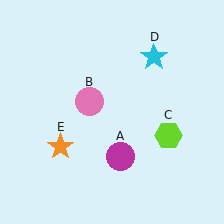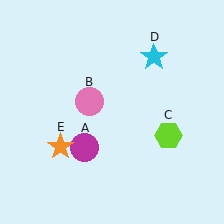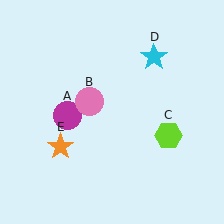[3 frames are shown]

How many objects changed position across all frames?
1 object changed position: magenta circle (object A).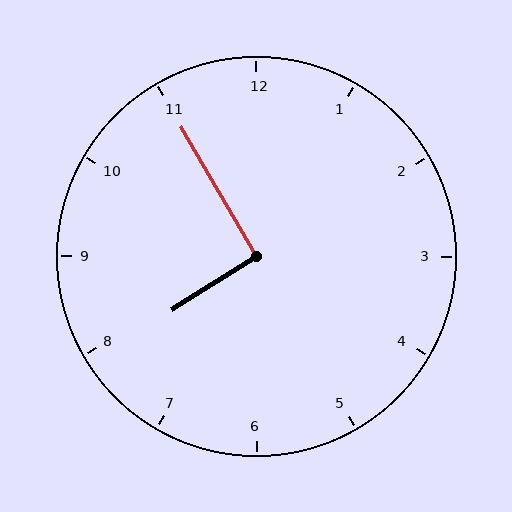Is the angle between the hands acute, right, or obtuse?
It is right.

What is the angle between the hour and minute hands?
Approximately 92 degrees.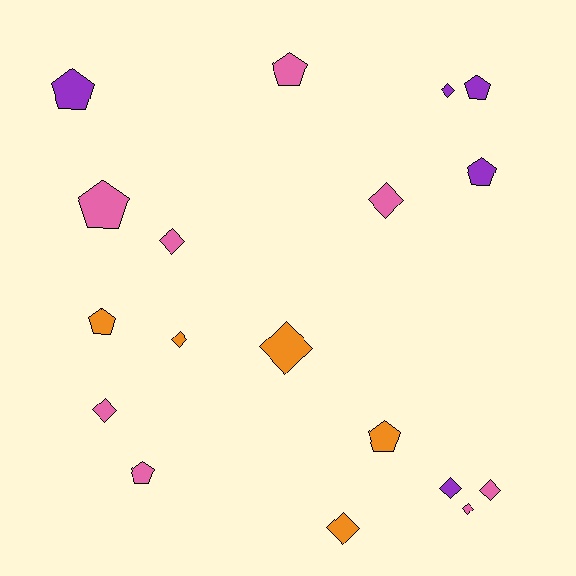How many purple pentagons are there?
There are 3 purple pentagons.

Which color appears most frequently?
Pink, with 8 objects.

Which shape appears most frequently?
Diamond, with 10 objects.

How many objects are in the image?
There are 18 objects.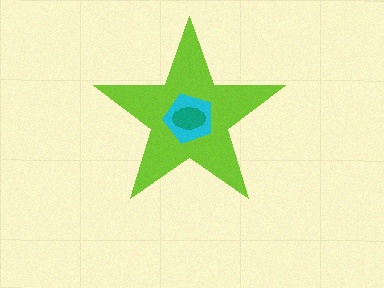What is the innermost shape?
The teal ellipse.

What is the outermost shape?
The lime star.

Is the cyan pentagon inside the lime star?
Yes.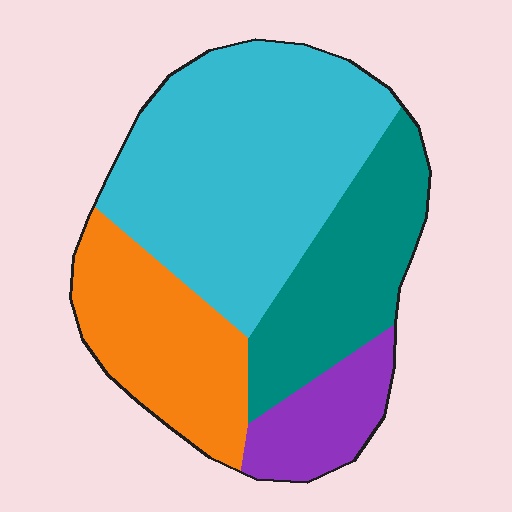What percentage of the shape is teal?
Teal covers 22% of the shape.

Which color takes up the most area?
Cyan, at roughly 45%.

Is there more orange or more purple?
Orange.